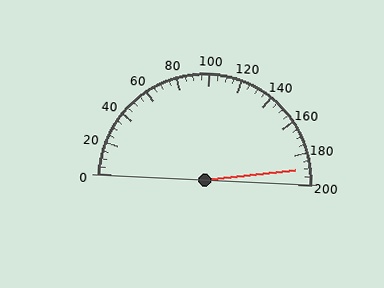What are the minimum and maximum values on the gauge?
The gauge ranges from 0 to 200.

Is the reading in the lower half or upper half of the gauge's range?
The reading is in the upper half of the range (0 to 200).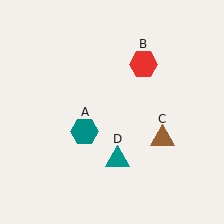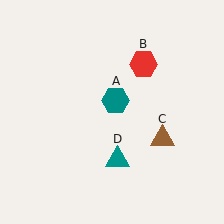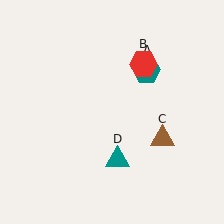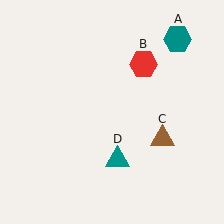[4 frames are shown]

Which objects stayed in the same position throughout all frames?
Red hexagon (object B) and brown triangle (object C) and teal triangle (object D) remained stationary.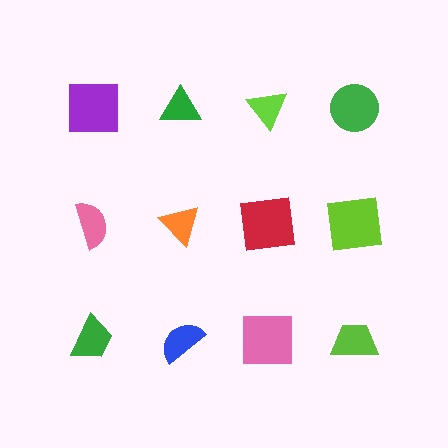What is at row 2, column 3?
A red square.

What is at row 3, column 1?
A green trapezoid.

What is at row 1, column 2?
A green triangle.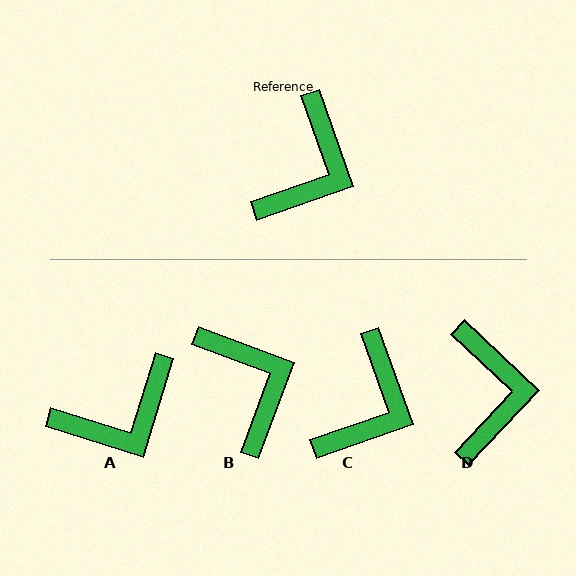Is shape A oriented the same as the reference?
No, it is off by about 37 degrees.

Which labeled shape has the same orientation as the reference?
C.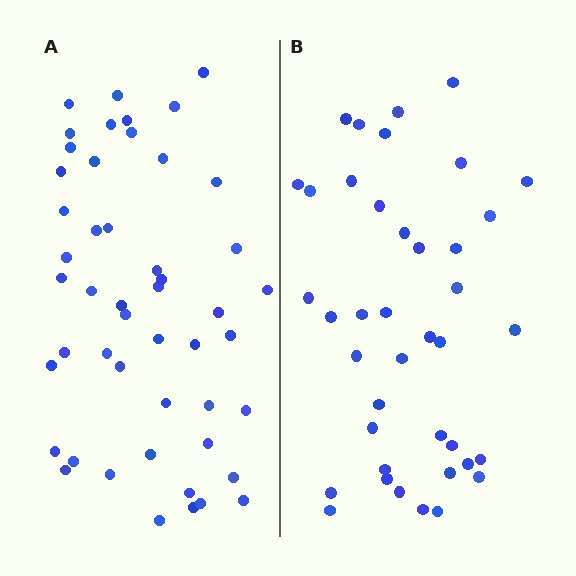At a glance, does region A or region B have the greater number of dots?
Region A (the left region) has more dots.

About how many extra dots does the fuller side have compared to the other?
Region A has roughly 8 or so more dots than region B.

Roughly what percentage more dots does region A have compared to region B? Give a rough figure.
About 20% more.